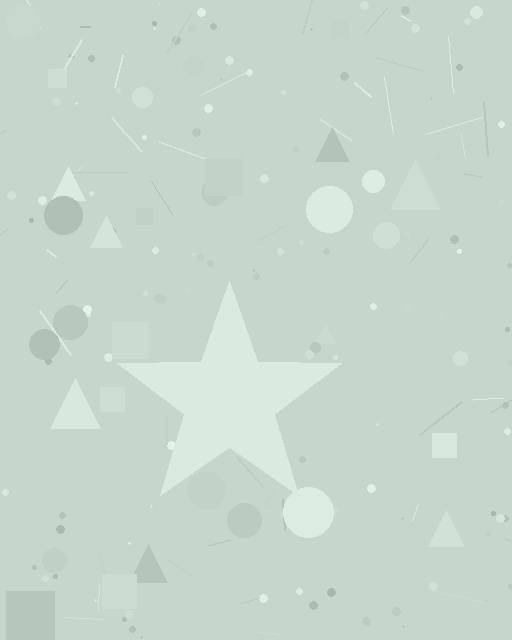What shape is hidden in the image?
A star is hidden in the image.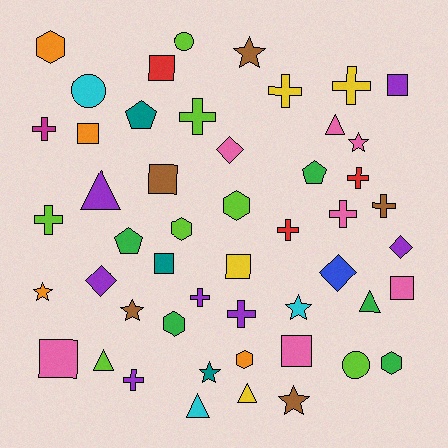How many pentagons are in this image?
There are 3 pentagons.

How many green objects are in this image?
There are 5 green objects.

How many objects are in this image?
There are 50 objects.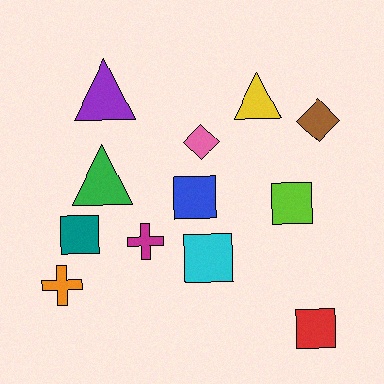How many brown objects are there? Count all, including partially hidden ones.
There is 1 brown object.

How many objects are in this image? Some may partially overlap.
There are 12 objects.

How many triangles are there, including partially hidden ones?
There are 3 triangles.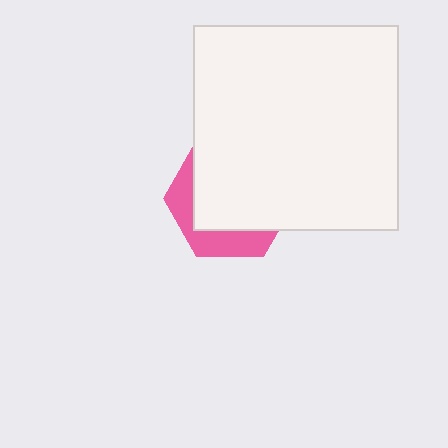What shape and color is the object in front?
The object in front is a white square.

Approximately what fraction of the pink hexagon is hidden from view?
Roughly 69% of the pink hexagon is hidden behind the white square.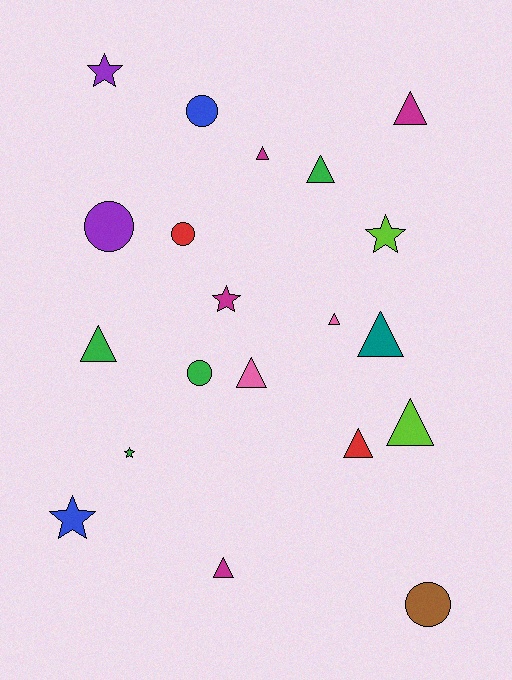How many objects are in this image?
There are 20 objects.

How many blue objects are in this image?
There are 2 blue objects.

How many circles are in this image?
There are 5 circles.